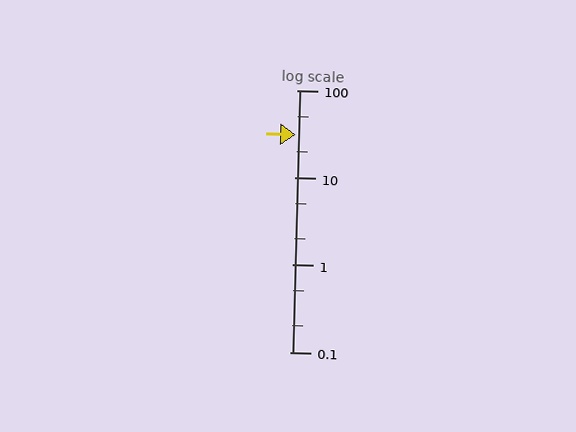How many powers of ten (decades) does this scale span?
The scale spans 3 decades, from 0.1 to 100.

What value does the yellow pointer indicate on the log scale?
The pointer indicates approximately 31.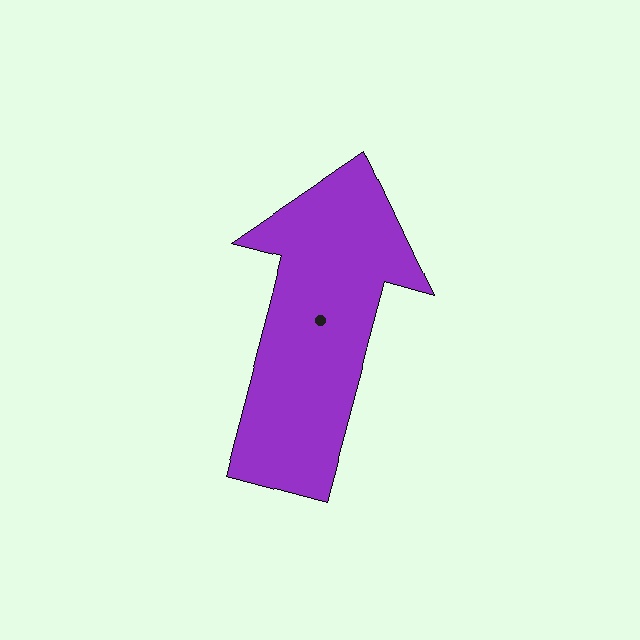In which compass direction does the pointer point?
North.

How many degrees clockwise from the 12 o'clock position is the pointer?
Approximately 15 degrees.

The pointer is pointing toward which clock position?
Roughly 12 o'clock.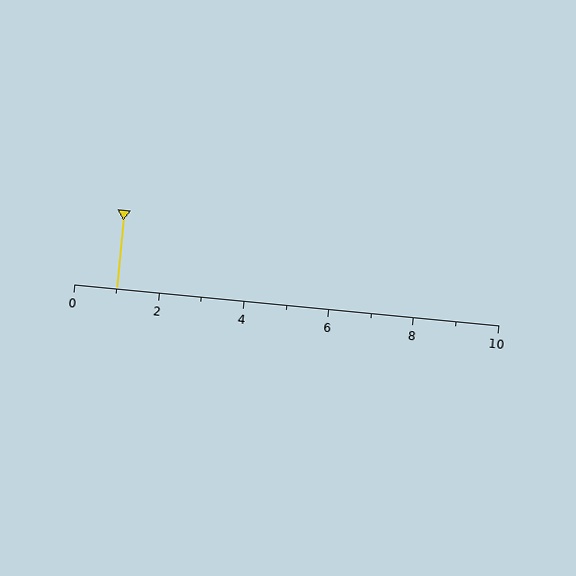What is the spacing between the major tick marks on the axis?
The major ticks are spaced 2 apart.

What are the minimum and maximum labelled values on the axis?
The axis runs from 0 to 10.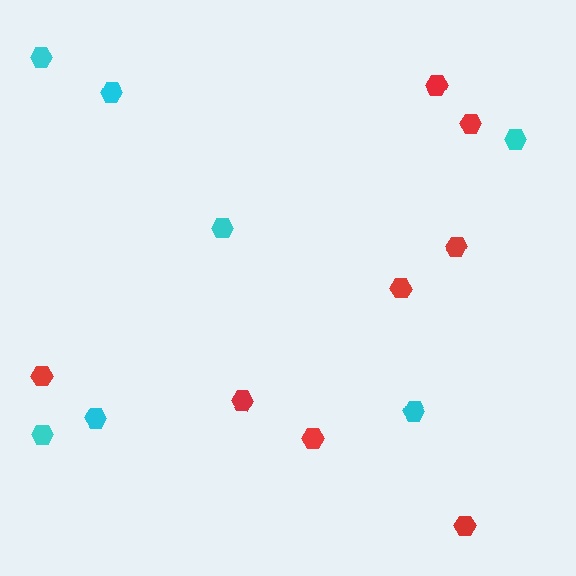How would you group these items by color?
There are 2 groups: one group of red hexagons (8) and one group of cyan hexagons (7).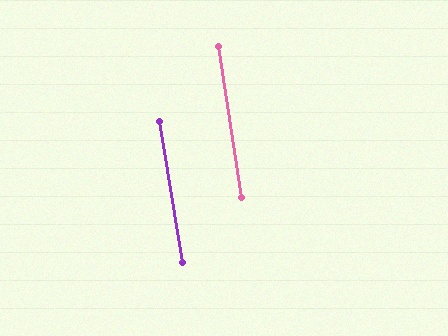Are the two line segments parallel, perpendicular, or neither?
Parallel — their directions differ by only 0.8°.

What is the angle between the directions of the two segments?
Approximately 1 degree.